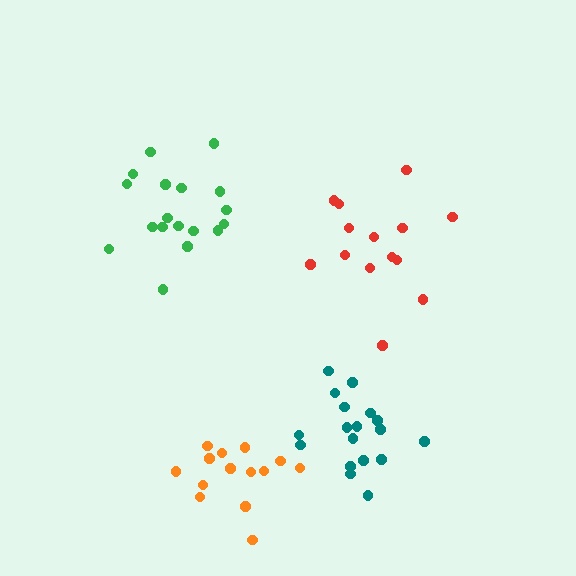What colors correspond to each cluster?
The clusters are colored: teal, red, green, orange.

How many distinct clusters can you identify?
There are 4 distinct clusters.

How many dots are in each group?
Group 1: 18 dots, Group 2: 14 dots, Group 3: 18 dots, Group 4: 14 dots (64 total).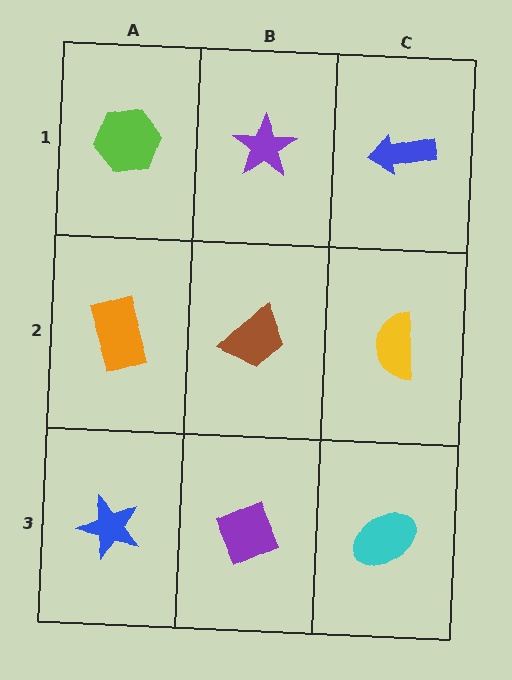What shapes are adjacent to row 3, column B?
A brown trapezoid (row 2, column B), a blue star (row 3, column A), a cyan ellipse (row 3, column C).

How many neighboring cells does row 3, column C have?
2.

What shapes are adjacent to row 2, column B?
A purple star (row 1, column B), a purple diamond (row 3, column B), an orange rectangle (row 2, column A), a yellow semicircle (row 2, column C).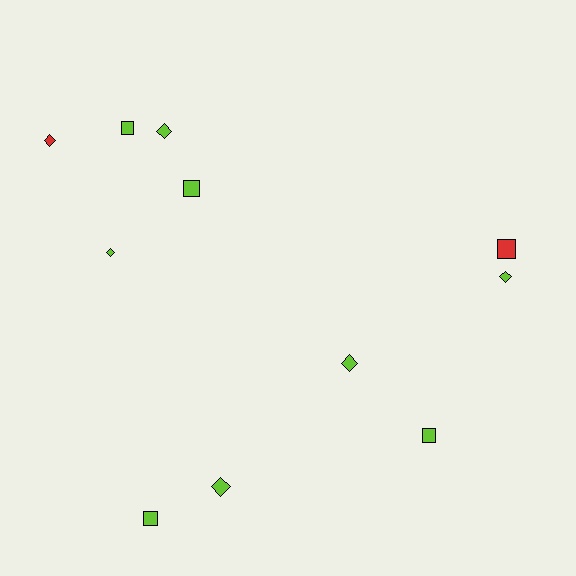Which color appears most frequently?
Lime, with 9 objects.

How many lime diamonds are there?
There are 5 lime diamonds.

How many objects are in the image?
There are 11 objects.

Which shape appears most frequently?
Diamond, with 6 objects.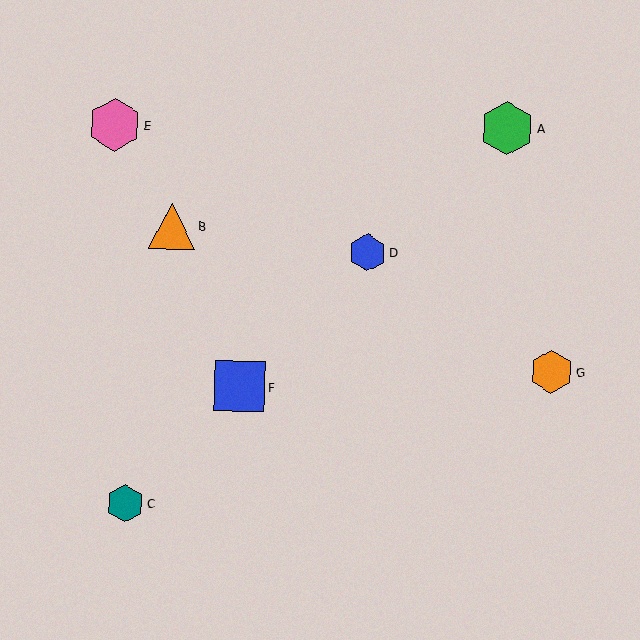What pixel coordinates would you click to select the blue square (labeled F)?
Click at (240, 386) to select the blue square F.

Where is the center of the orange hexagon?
The center of the orange hexagon is at (552, 372).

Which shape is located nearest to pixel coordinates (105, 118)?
The pink hexagon (labeled E) at (115, 125) is nearest to that location.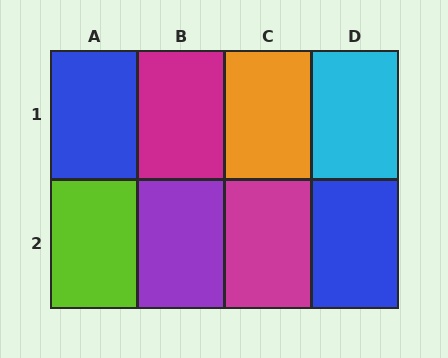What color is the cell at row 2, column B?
Purple.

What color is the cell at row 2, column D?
Blue.